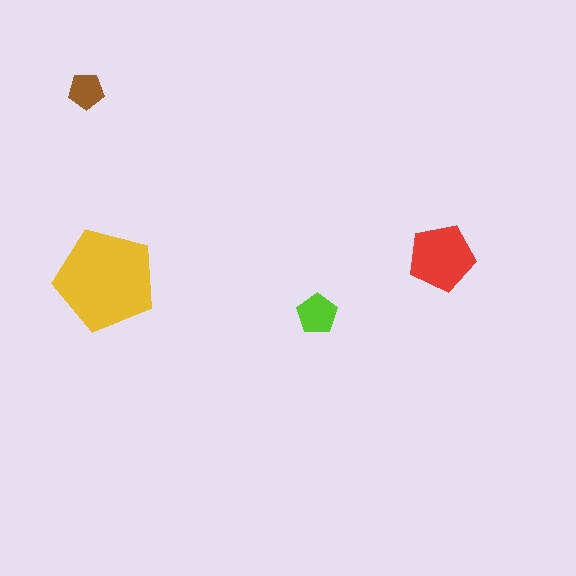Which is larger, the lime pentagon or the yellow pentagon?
The yellow one.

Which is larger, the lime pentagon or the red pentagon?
The red one.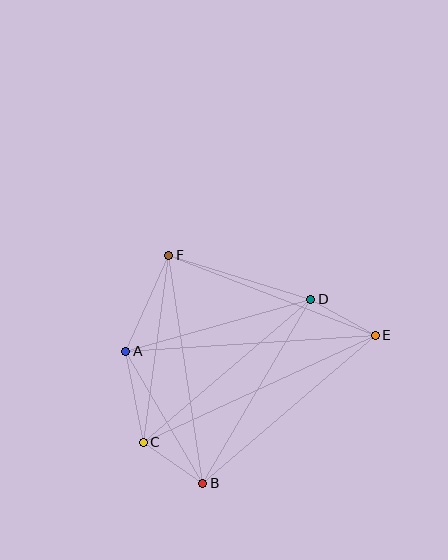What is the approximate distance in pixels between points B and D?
The distance between B and D is approximately 214 pixels.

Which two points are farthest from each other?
Points C and E are farthest from each other.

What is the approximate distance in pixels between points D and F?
The distance between D and F is approximately 149 pixels.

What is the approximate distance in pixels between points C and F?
The distance between C and F is approximately 188 pixels.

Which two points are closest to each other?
Points B and C are closest to each other.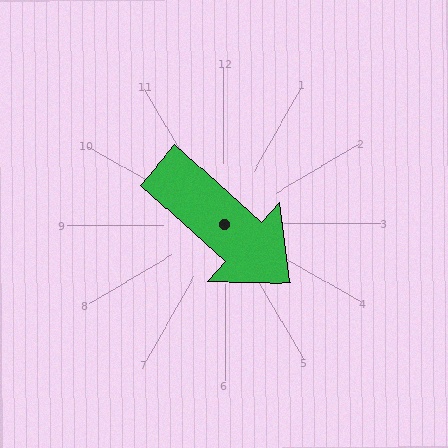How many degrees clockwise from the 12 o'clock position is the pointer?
Approximately 132 degrees.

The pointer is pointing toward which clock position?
Roughly 4 o'clock.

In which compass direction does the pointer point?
Southeast.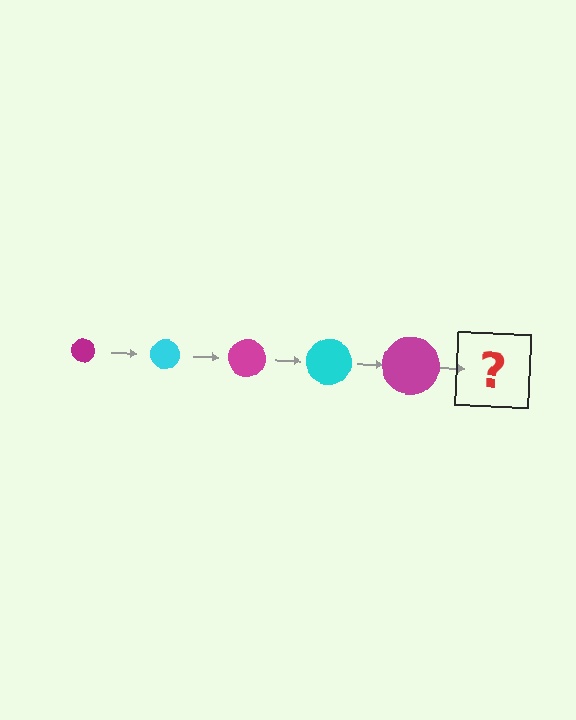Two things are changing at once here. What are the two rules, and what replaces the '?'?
The two rules are that the circle grows larger each step and the color cycles through magenta and cyan. The '?' should be a cyan circle, larger than the previous one.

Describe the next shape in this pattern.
It should be a cyan circle, larger than the previous one.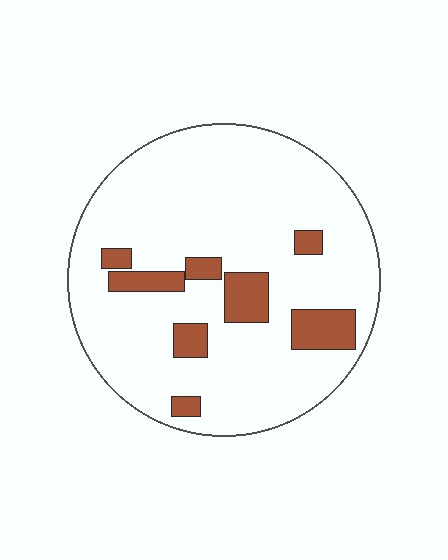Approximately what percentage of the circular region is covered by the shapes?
Approximately 15%.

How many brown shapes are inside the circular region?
8.